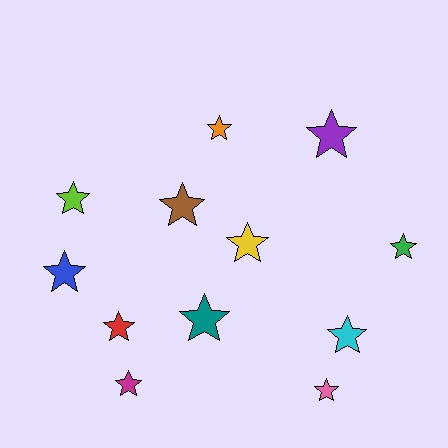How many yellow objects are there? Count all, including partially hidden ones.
There is 1 yellow object.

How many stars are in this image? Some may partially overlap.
There are 12 stars.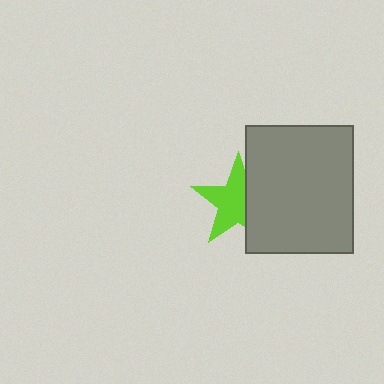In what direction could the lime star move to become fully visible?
The lime star could move left. That would shift it out from behind the gray rectangle entirely.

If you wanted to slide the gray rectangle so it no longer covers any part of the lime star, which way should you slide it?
Slide it right — that is the most direct way to separate the two shapes.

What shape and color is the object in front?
The object in front is a gray rectangle.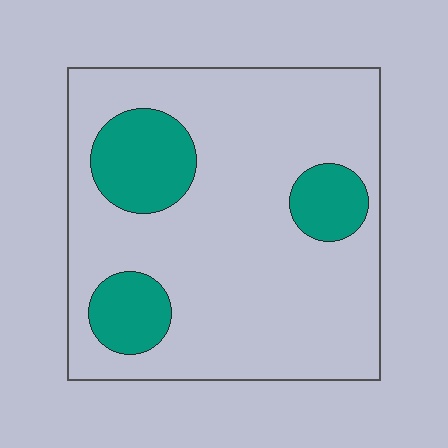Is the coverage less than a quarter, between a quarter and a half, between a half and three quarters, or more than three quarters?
Less than a quarter.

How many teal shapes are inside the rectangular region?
3.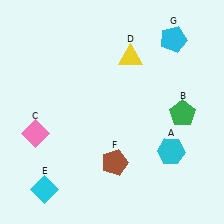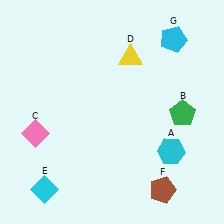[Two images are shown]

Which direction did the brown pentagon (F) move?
The brown pentagon (F) moved right.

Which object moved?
The brown pentagon (F) moved right.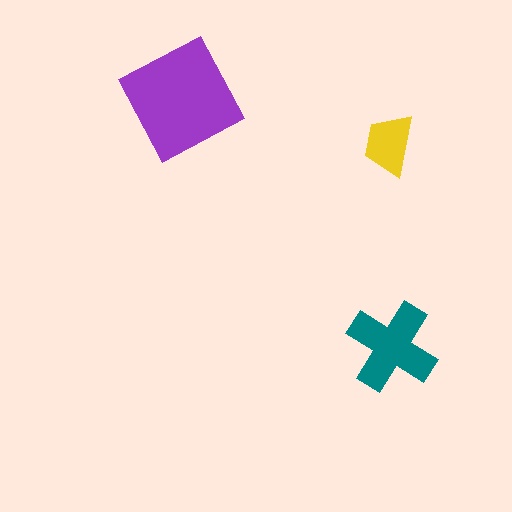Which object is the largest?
The purple square.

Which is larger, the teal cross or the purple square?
The purple square.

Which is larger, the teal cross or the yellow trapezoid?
The teal cross.